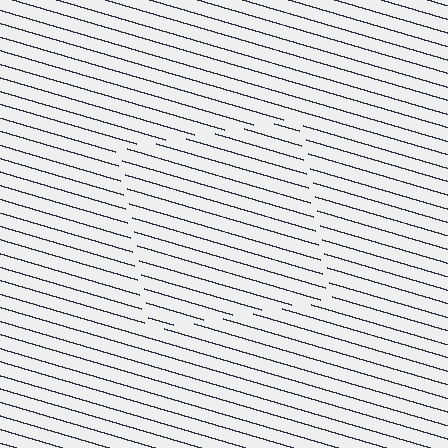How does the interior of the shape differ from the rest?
The interior of the shape contains the same grating, shifted by half a period — the contour is defined by the phase discontinuity where line-ends from the inner and outer gratings abut.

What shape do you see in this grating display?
An illusory square. The interior of the shape contains the same grating, shifted by half a period — the contour is defined by the phase discontinuity where line-ends from the inner and outer gratings abut.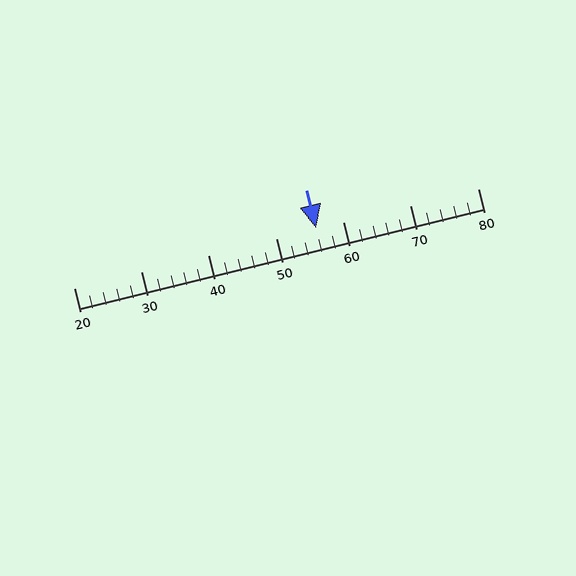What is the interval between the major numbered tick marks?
The major tick marks are spaced 10 units apart.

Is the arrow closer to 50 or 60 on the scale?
The arrow is closer to 60.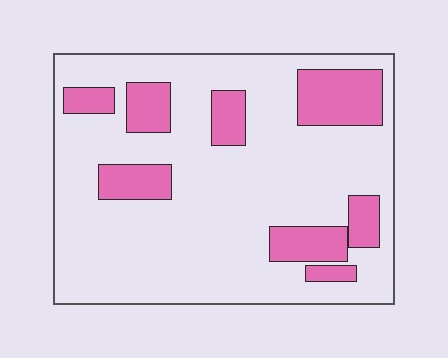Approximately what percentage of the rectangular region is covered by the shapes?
Approximately 20%.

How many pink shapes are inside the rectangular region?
8.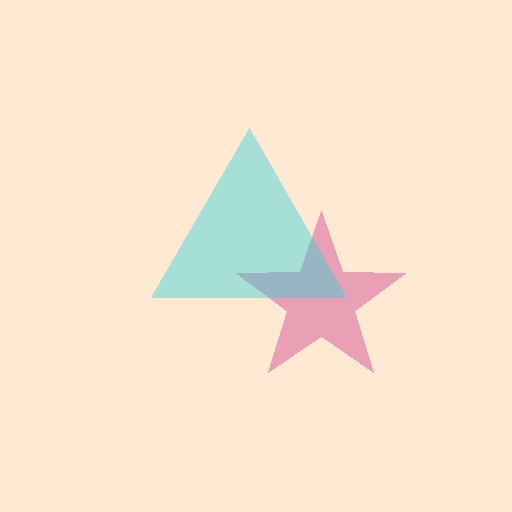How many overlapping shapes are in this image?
There are 2 overlapping shapes in the image.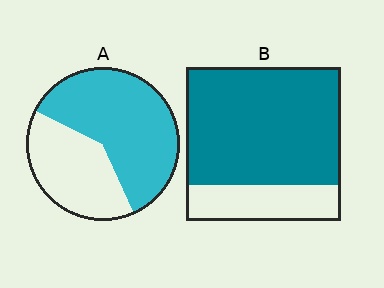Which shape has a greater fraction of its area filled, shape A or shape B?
Shape B.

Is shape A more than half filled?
Yes.